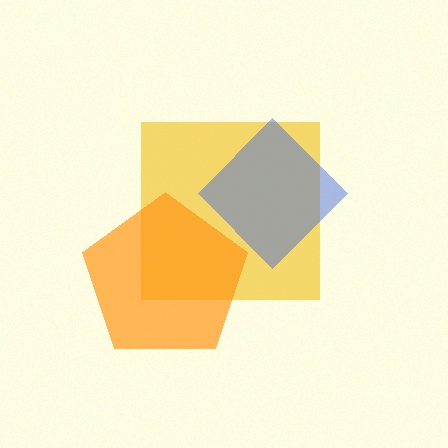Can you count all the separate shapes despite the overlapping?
Yes, there are 3 separate shapes.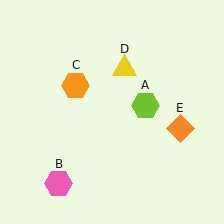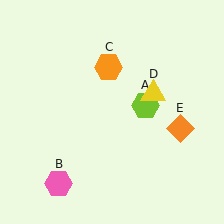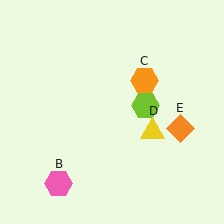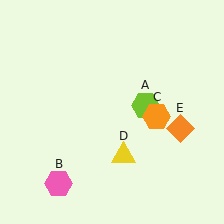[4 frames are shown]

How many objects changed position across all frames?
2 objects changed position: orange hexagon (object C), yellow triangle (object D).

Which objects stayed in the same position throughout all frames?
Lime hexagon (object A) and pink hexagon (object B) and orange diamond (object E) remained stationary.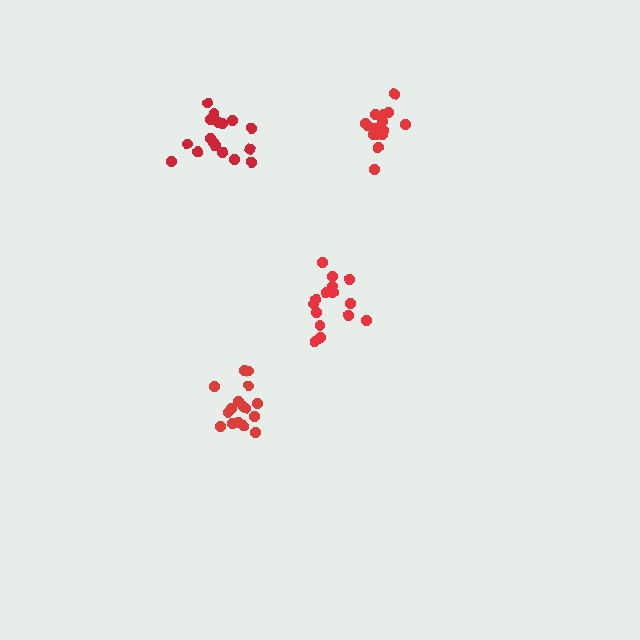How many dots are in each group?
Group 1: 16 dots, Group 2: 15 dots, Group 3: 16 dots, Group 4: 18 dots (65 total).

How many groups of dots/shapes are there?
There are 4 groups.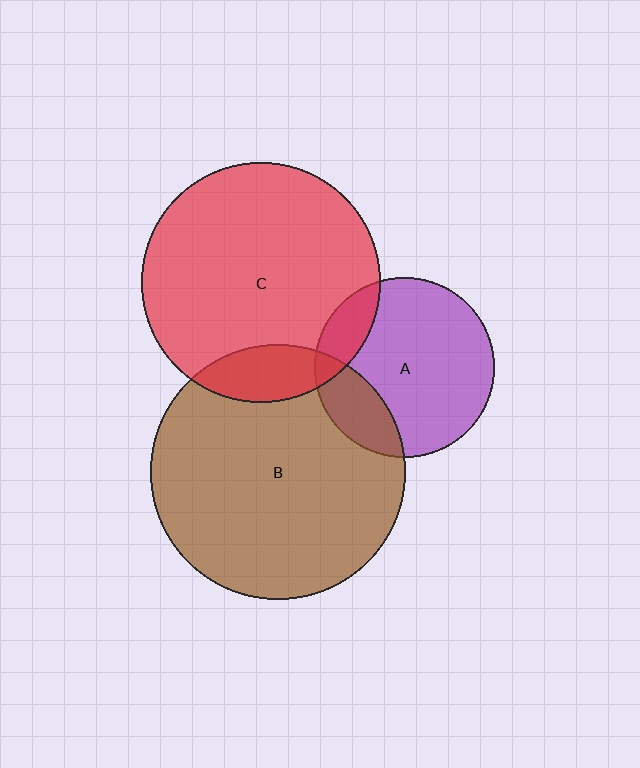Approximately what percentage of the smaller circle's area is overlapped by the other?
Approximately 15%.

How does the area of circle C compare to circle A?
Approximately 1.8 times.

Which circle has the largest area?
Circle B (brown).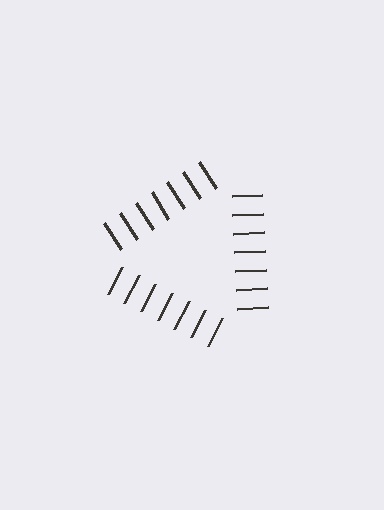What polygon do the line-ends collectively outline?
An illusory triangle — the line segments terminate on its edges but no continuous stroke is drawn.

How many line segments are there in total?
21 — 7 along each of the 3 edges.